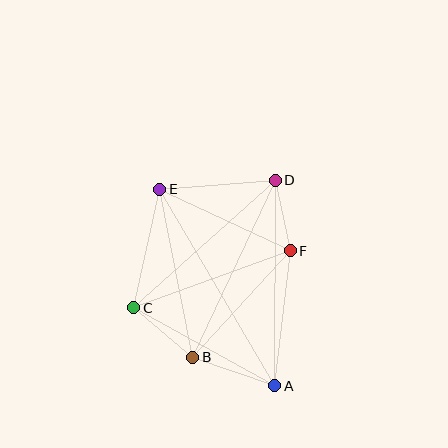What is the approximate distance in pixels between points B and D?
The distance between B and D is approximately 195 pixels.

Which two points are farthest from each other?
Points A and E are farthest from each other.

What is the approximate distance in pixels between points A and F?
The distance between A and F is approximately 136 pixels.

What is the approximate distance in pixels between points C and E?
The distance between C and E is approximately 121 pixels.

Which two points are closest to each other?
Points D and F are closest to each other.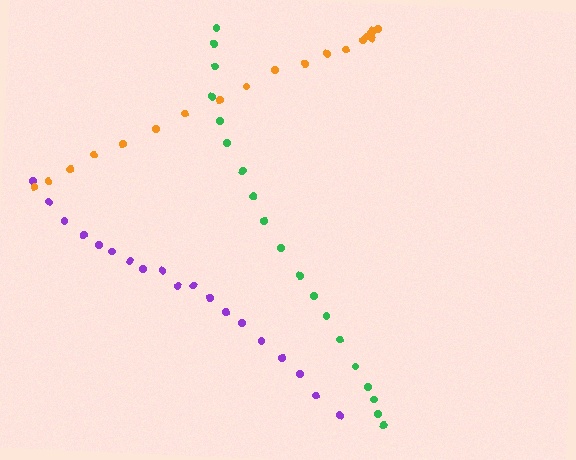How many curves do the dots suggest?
There are 3 distinct paths.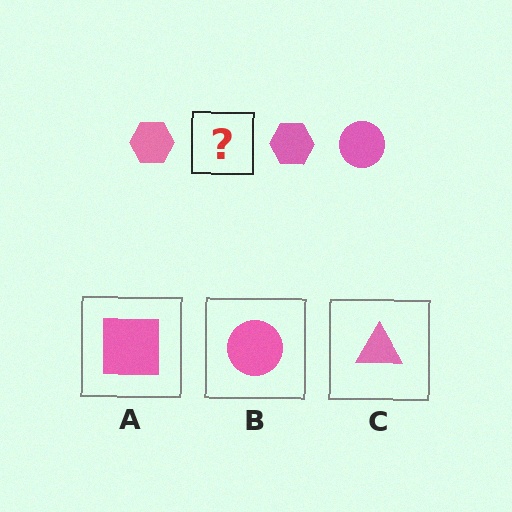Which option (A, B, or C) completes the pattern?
B.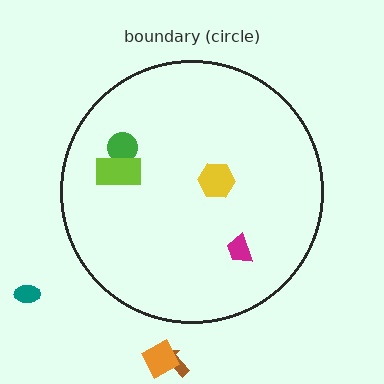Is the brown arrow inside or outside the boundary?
Outside.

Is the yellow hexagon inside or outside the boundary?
Inside.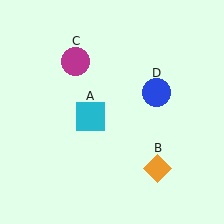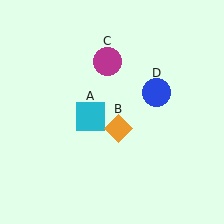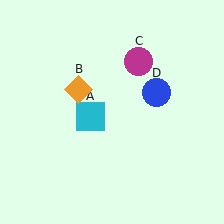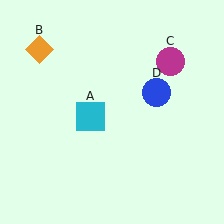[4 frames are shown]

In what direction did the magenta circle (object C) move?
The magenta circle (object C) moved right.